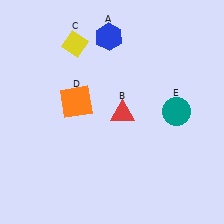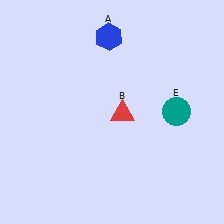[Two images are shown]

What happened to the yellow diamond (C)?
The yellow diamond (C) was removed in Image 2. It was in the top-left area of Image 1.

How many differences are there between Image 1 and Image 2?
There are 2 differences between the two images.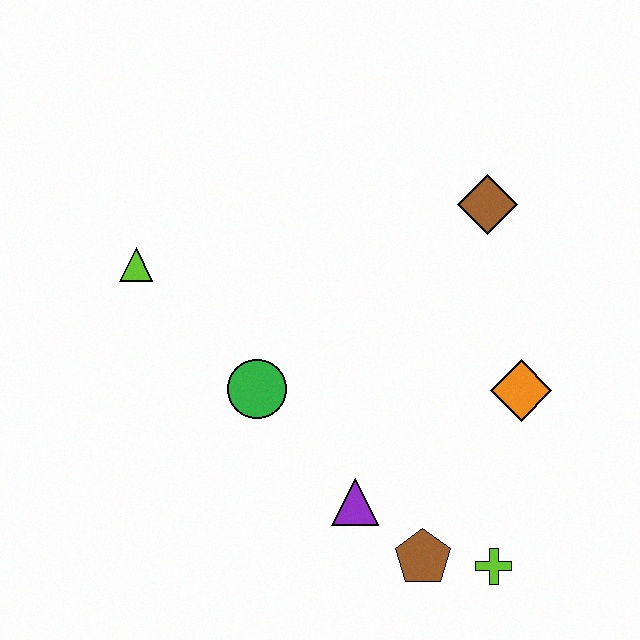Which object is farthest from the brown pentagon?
The lime triangle is farthest from the brown pentagon.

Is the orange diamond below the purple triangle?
No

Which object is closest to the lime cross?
The brown pentagon is closest to the lime cross.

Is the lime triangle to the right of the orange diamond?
No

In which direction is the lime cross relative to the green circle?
The lime cross is to the right of the green circle.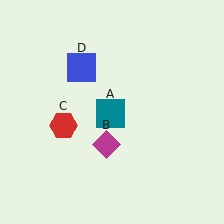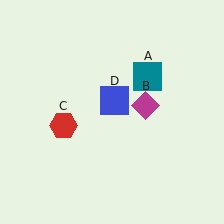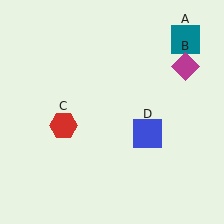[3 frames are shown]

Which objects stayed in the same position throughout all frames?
Red hexagon (object C) remained stationary.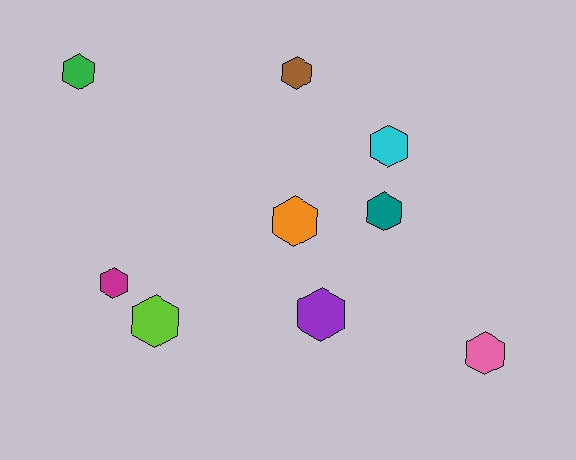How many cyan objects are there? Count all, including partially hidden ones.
There is 1 cyan object.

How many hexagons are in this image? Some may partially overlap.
There are 9 hexagons.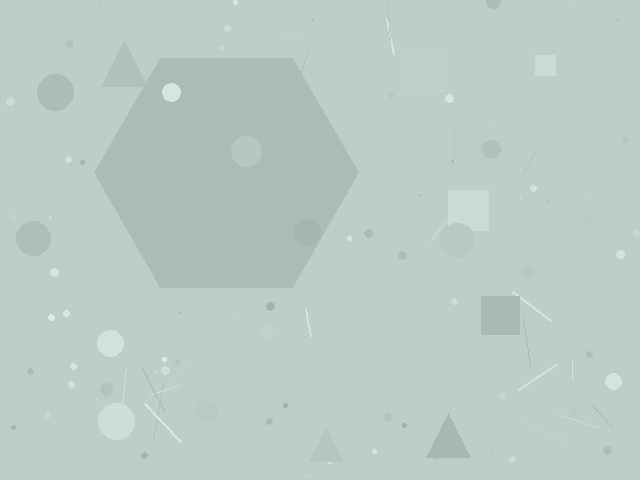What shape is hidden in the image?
A hexagon is hidden in the image.